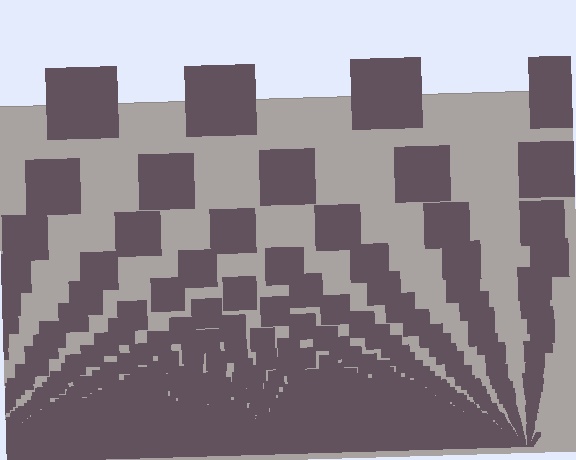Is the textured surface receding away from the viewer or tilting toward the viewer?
The surface appears to tilt toward the viewer. Texture elements get larger and sparser toward the top.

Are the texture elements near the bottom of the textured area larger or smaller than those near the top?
Smaller. The gradient is inverted — elements near the bottom are smaller and denser.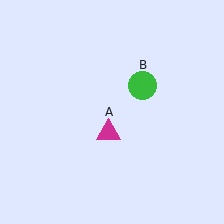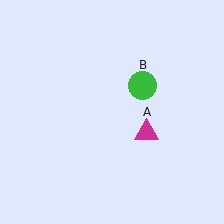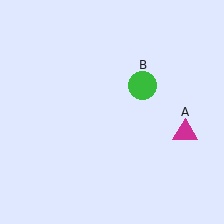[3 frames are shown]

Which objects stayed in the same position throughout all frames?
Green circle (object B) remained stationary.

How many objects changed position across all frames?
1 object changed position: magenta triangle (object A).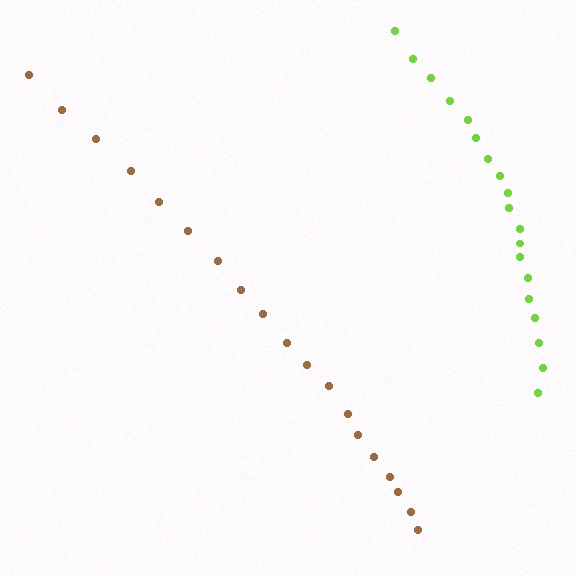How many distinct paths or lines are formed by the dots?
There are 2 distinct paths.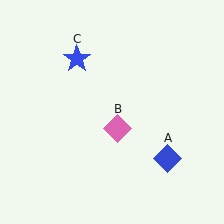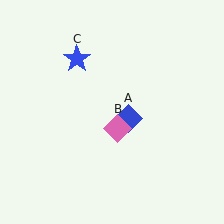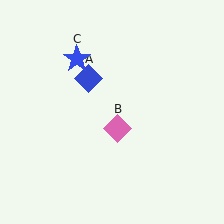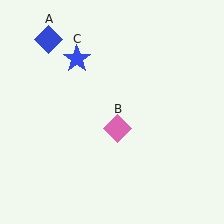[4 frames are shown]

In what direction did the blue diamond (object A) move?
The blue diamond (object A) moved up and to the left.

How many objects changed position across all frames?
1 object changed position: blue diamond (object A).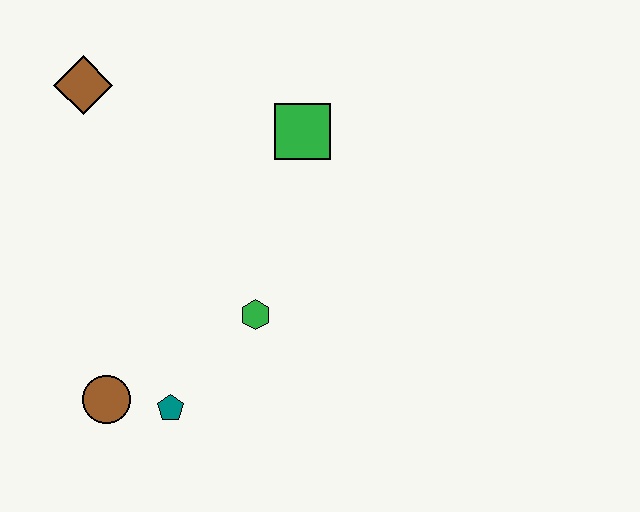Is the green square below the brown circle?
No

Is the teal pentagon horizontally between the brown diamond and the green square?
Yes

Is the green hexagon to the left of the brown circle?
No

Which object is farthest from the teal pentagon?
The brown diamond is farthest from the teal pentagon.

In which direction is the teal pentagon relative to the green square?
The teal pentagon is below the green square.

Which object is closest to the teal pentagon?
The brown circle is closest to the teal pentagon.